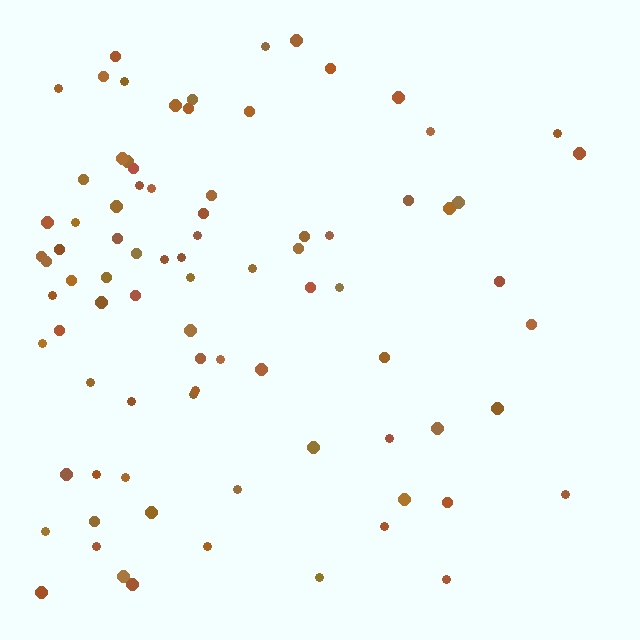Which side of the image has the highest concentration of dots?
The left.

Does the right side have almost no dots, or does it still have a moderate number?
Still a moderate number, just noticeably fewer than the left.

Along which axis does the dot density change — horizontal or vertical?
Horizontal.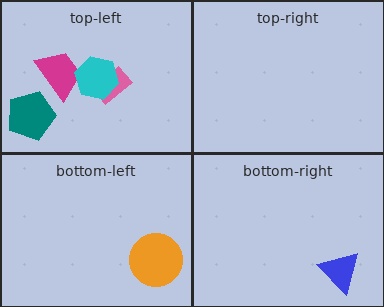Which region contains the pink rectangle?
The top-left region.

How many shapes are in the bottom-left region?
1.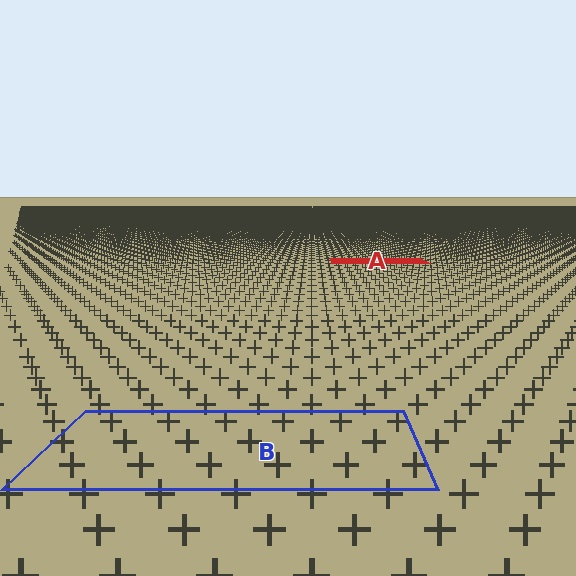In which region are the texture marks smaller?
The texture marks are smaller in region A, because it is farther away.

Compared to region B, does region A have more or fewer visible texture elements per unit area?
Region A has more texture elements per unit area — they are packed more densely because it is farther away.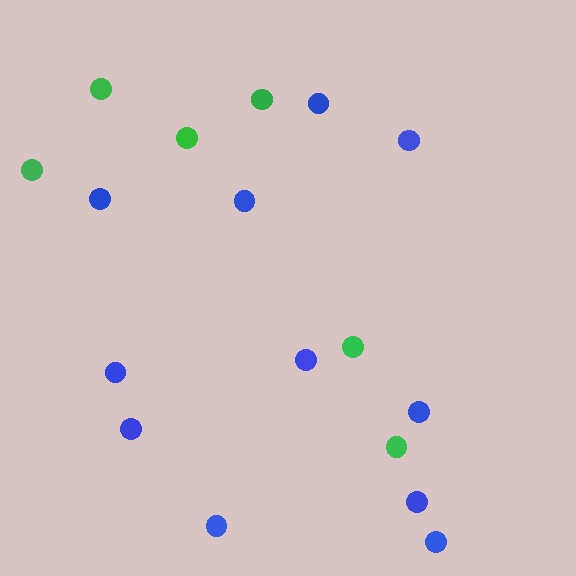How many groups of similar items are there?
There are 2 groups: one group of blue circles (11) and one group of green circles (6).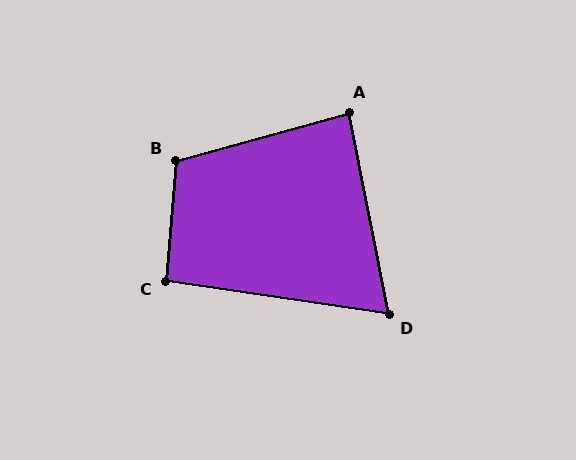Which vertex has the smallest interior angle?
D, at approximately 70 degrees.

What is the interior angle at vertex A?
Approximately 86 degrees (approximately right).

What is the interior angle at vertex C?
Approximately 94 degrees (approximately right).